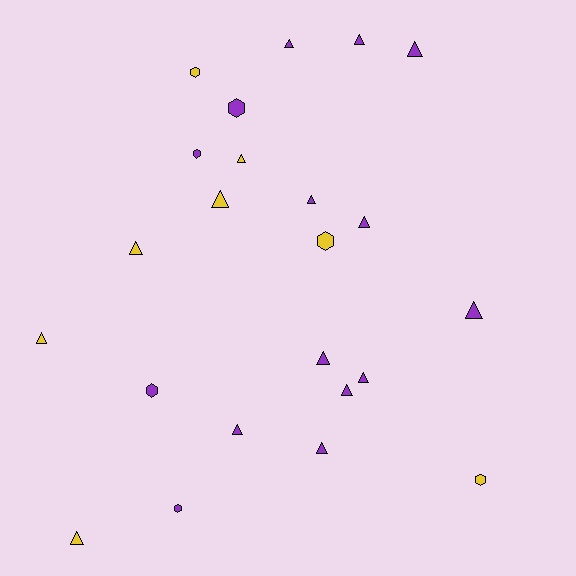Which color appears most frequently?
Purple, with 15 objects.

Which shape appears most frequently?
Triangle, with 16 objects.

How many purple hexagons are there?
There are 4 purple hexagons.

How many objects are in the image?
There are 23 objects.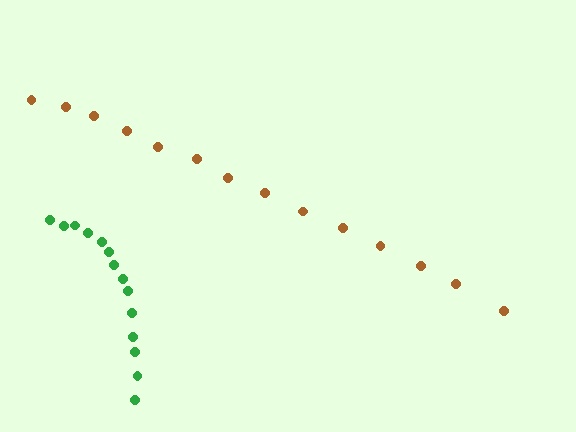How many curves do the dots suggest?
There are 2 distinct paths.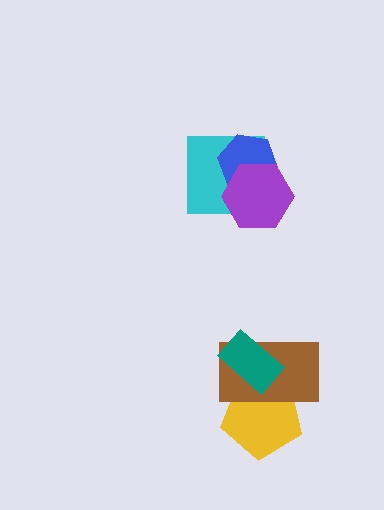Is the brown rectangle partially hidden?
Yes, it is partially covered by another shape.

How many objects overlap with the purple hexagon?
2 objects overlap with the purple hexagon.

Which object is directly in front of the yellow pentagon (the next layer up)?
The brown rectangle is directly in front of the yellow pentagon.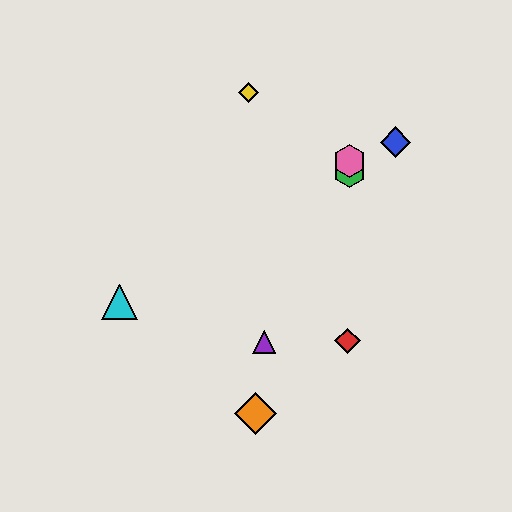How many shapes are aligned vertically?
3 shapes (the red diamond, the green hexagon, the pink hexagon) are aligned vertically.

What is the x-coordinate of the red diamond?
The red diamond is at x≈348.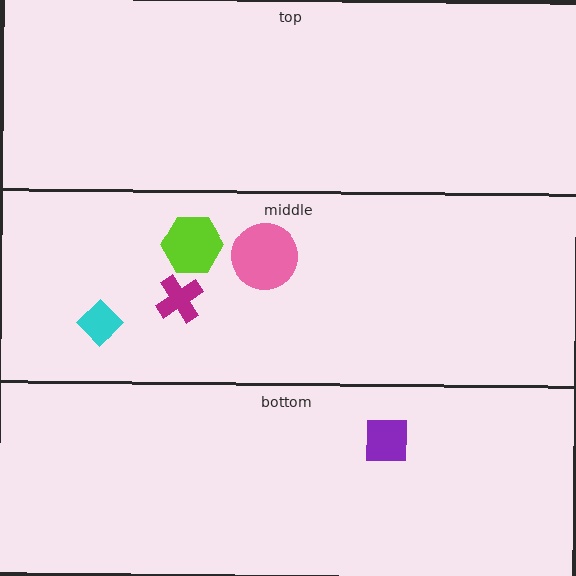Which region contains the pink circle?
The middle region.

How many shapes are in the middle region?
4.